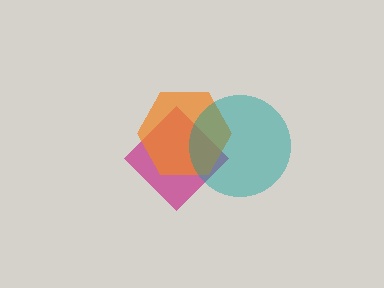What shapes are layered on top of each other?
The layered shapes are: a magenta diamond, an orange hexagon, a teal circle.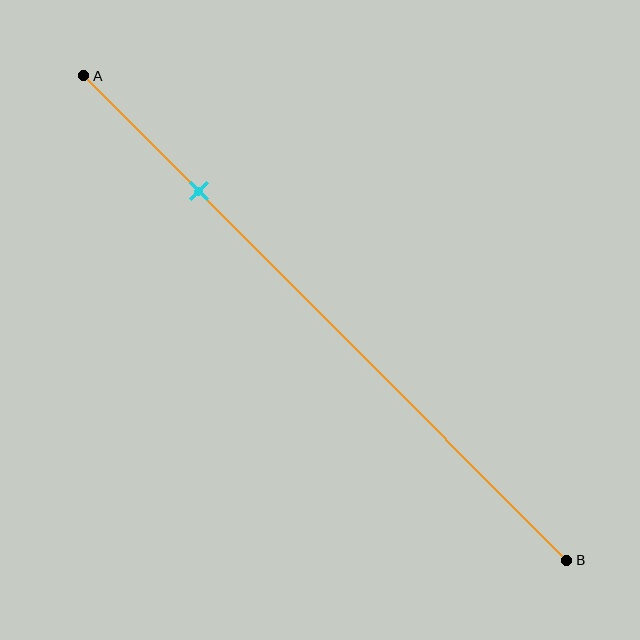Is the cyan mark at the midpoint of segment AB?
No, the mark is at about 25% from A, not at the 50% midpoint.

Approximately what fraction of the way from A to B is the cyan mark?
The cyan mark is approximately 25% of the way from A to B.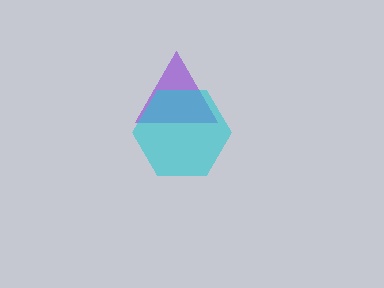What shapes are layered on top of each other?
The layered shapes are: a purple triangle, a cyan hexagon.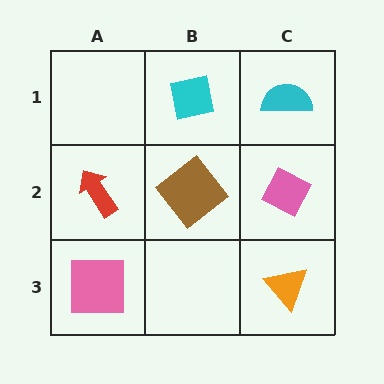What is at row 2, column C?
A pink diamond.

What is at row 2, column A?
A red arrow.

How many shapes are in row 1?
2 shapes.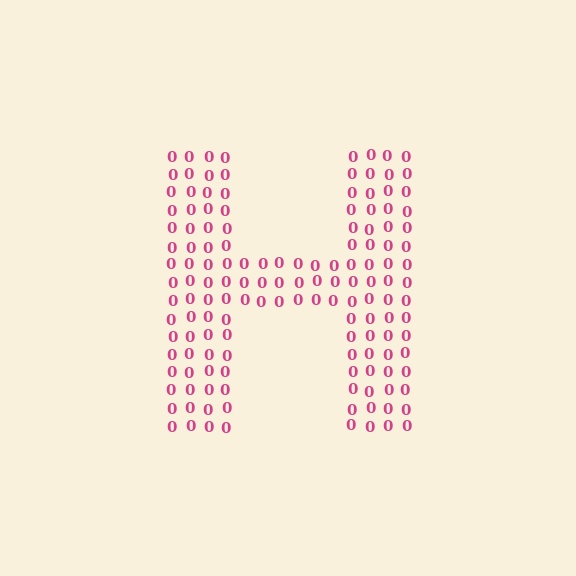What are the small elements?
The small elements are digit 0's.